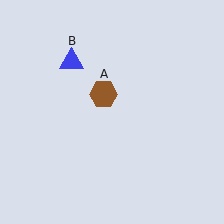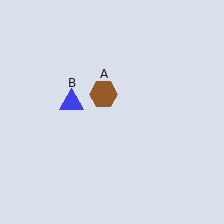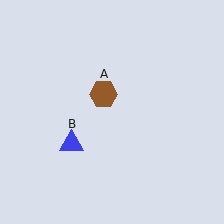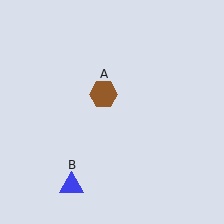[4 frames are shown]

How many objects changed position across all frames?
1 object changed position: blue triangle (object B).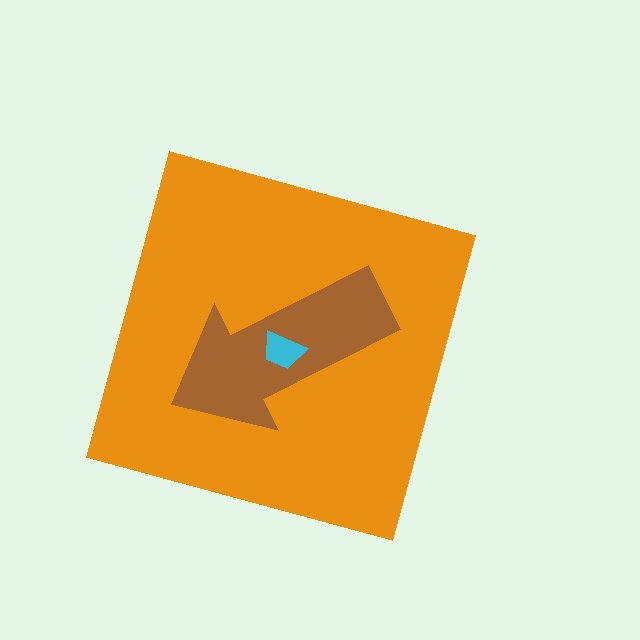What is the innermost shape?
The cyan trapezoid.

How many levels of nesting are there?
3.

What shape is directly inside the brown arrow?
The cyan trapezoid.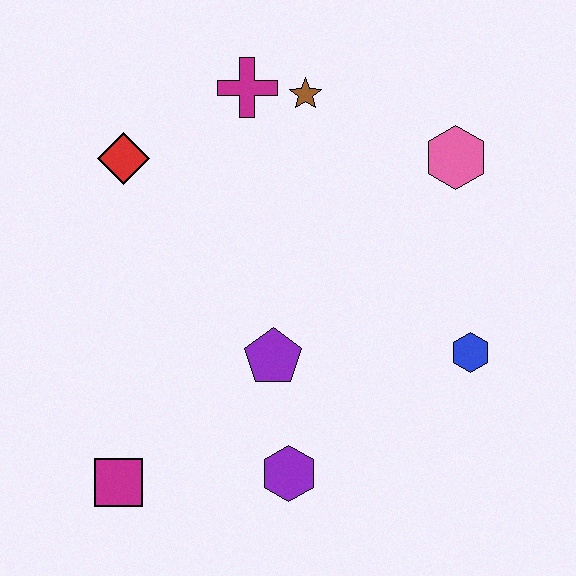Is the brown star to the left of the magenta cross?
No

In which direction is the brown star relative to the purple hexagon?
The brown star is above the purple hexagon.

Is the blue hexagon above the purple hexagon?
Yes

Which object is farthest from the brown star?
The magenta square is farthest from the brown star.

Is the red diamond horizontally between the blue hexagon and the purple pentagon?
No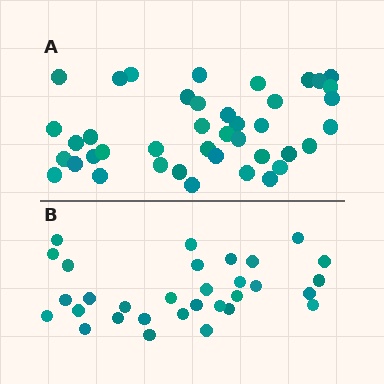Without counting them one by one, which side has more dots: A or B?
Region A (the top region) has more dots.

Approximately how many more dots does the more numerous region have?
Region A has roughly 10 or so more dots than region B.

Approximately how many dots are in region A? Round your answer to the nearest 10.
About 40 dots. (The exact count is 41, which rounds to 40.)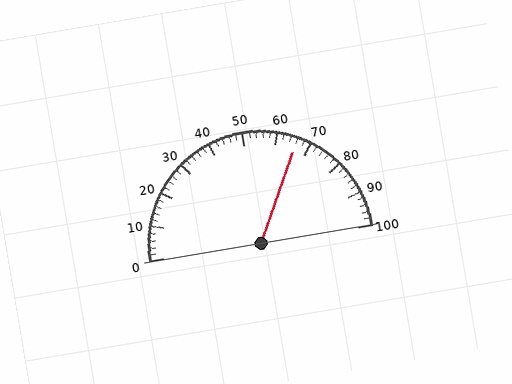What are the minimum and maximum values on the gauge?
The gauge ranges from 0 to 100.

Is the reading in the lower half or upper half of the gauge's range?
The reading is in the upper half of the range (0 to 100).